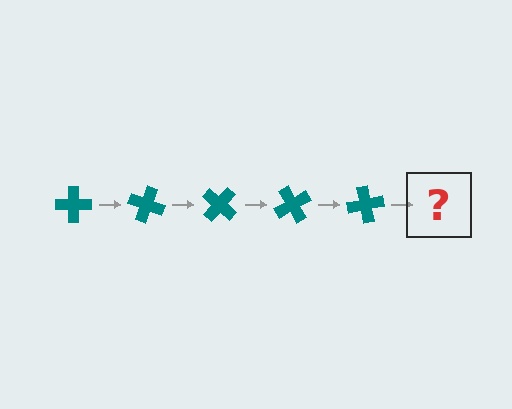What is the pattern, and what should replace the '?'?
The pattern is that the cross rotates 20 degrees each step. The '?' should be a teal cross rotated 100 degrees.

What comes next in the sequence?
The next element should be a teal cross rotated 100 degrees.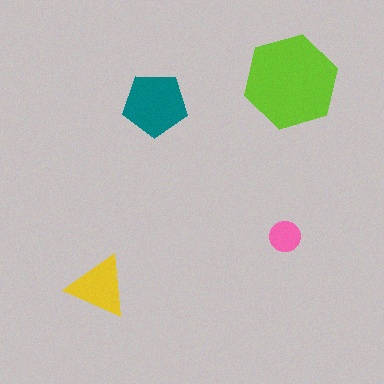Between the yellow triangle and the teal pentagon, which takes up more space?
The teal pentagon.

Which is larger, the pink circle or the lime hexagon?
The lime hexagon.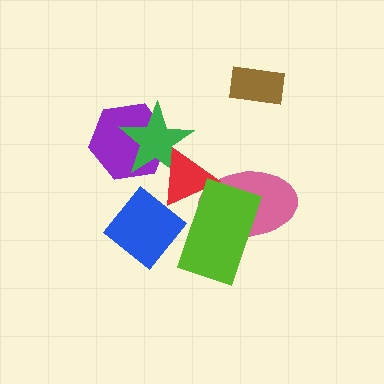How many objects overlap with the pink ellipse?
2 objects overlap with the pink ellipse.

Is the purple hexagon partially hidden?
Yes, it is partially covered by another shape.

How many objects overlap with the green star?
2 objects overlap with the green star.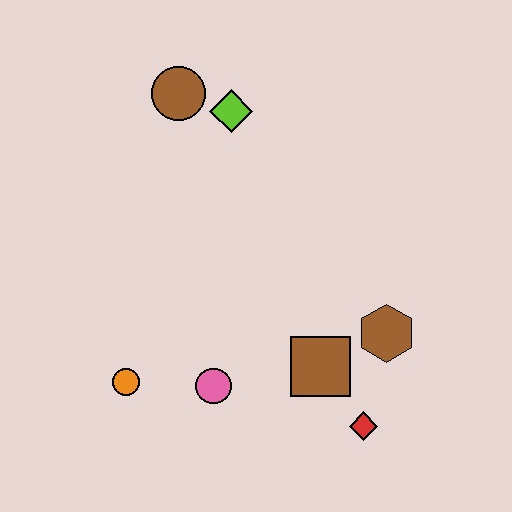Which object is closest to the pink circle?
The orange circle is closest to the pink circle.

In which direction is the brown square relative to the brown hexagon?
The brown square is to the left of the brown hexagon.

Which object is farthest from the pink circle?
The brown circle is farthest from the pink circle.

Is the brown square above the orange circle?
Yes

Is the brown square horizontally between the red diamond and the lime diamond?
Yes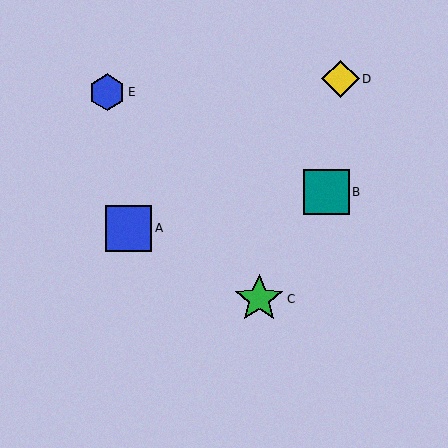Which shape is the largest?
The green star (labeled C) is the largest.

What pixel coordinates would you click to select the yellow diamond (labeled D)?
Click at (340, 79) to select the yellow diamond D.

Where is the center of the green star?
The center of the green star is at (259, 299).